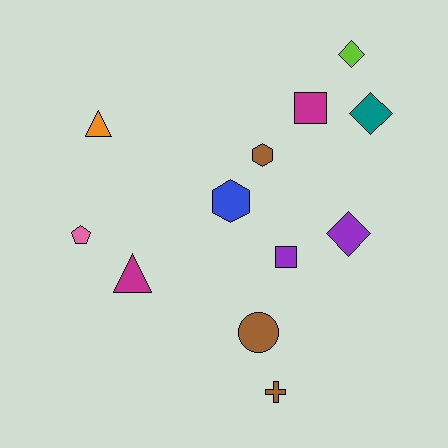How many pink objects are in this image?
There is 1 pink object.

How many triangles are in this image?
There are 2 triangles.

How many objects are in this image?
There are 12 objects.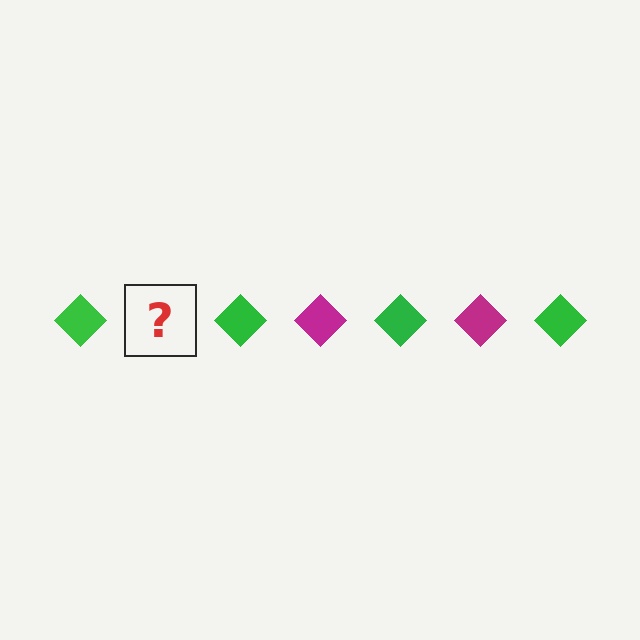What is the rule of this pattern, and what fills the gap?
The rule is that the pattern cycles through green, magenta diamonds. The gap should be filled with a magenta diamond.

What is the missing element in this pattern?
The missing element is a magenta diamond.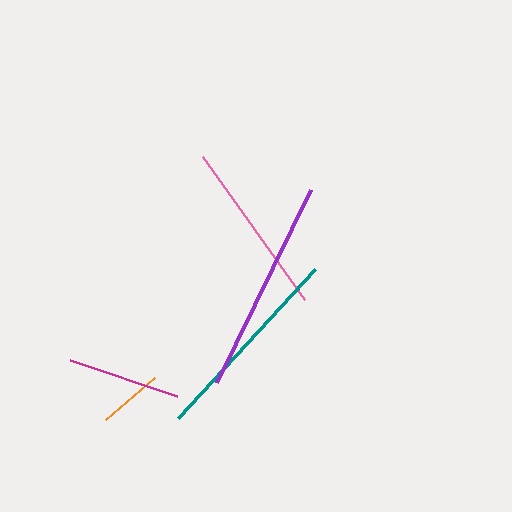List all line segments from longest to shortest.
From longest to shortest: purple, teal, pink, magenta, orange.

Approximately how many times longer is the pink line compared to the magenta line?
The pink line is approximately 1.6 times the length of the magenta line.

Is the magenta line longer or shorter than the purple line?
The purple line is longer than the magenta line.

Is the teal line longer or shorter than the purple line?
The purple line is longer than the teal line.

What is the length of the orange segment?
The orange segment is approximately 65 pixels long.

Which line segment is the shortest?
The orange line is the shortest at approximately 65 pixels.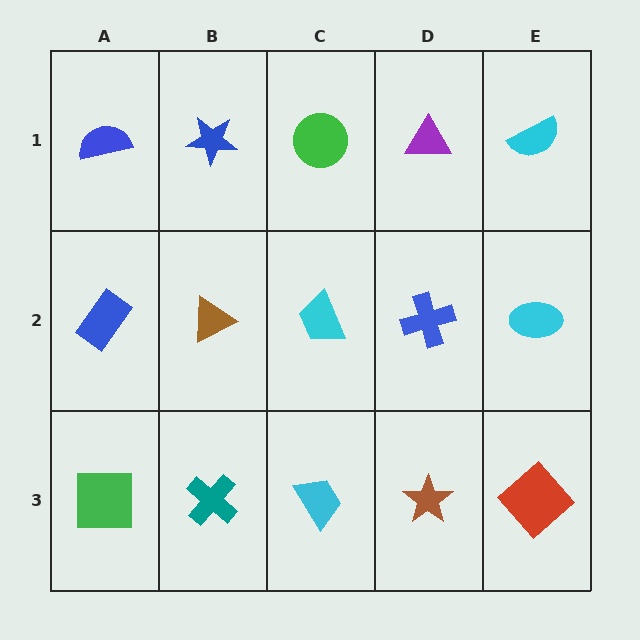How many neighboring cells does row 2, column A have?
3.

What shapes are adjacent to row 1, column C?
A cyan trapezoid (row 2, column C), a blue star (row 1, column B), a purple triangle (row 1, column D).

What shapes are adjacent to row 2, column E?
A cyan semicircle (row 1, column E), a red diamond (row 3, column E), a blue cross (row 2, column D).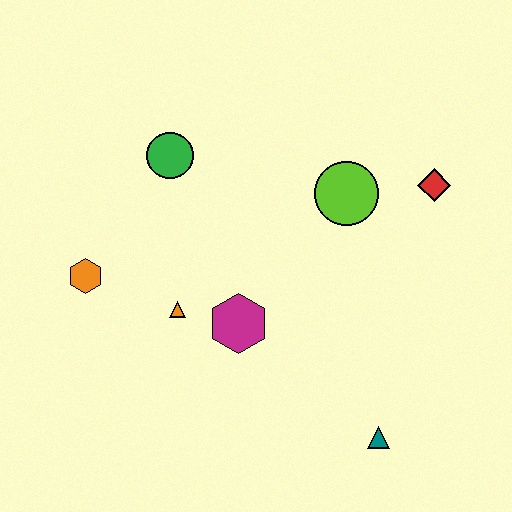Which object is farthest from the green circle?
The teal triangle is farthest from the green circle.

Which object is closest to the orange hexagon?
The orange triangle is closest to the orange hexagon.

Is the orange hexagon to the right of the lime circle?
No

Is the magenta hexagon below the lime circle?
Yes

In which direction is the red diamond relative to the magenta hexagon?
The red diamond is to the right of the magenta hexagon.